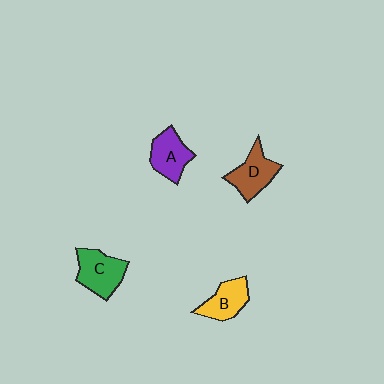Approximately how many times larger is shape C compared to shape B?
Approximately 1.3 times.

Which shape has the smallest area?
Shape B (yellow).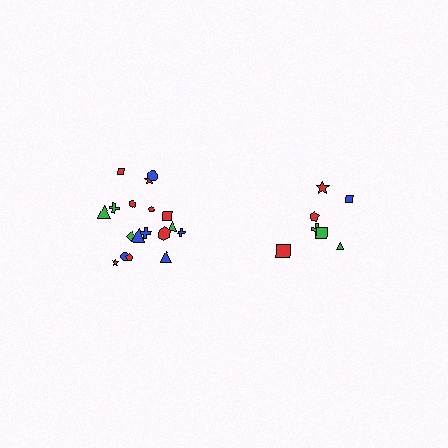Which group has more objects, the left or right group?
The left group.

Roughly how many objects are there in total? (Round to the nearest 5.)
Roughly 25 objects in total.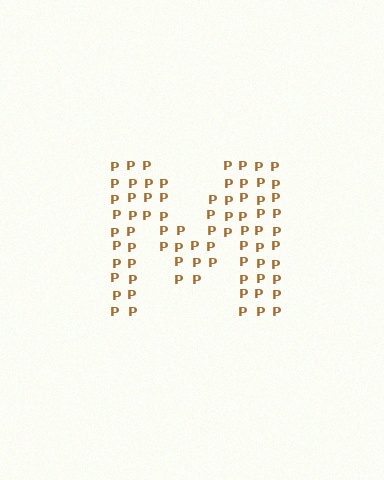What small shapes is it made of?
It is made of small letter P's.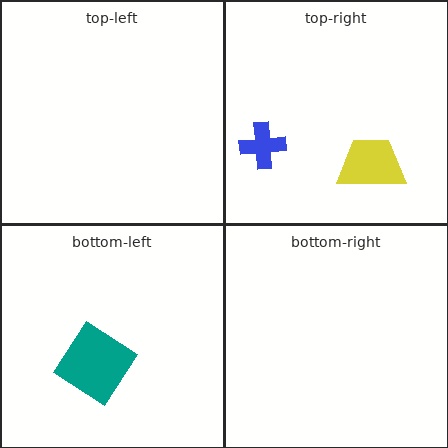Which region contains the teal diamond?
The bottom-left region.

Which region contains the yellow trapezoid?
The top-right region.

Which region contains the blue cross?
The top-right region.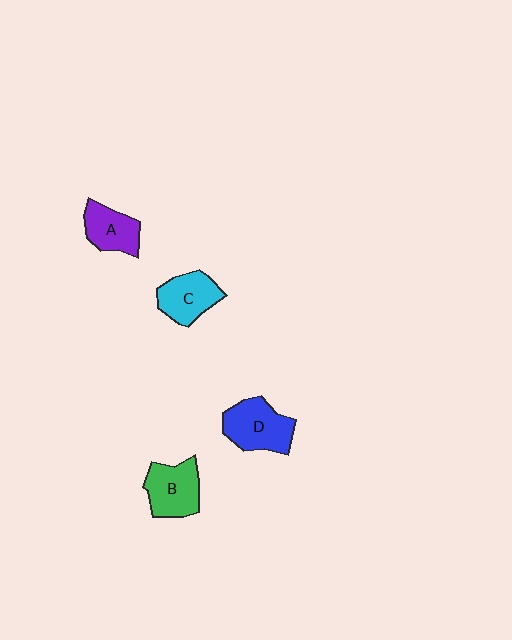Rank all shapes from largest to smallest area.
From largest to smallest: D (blue), B (green), C (cyan), A (purple).